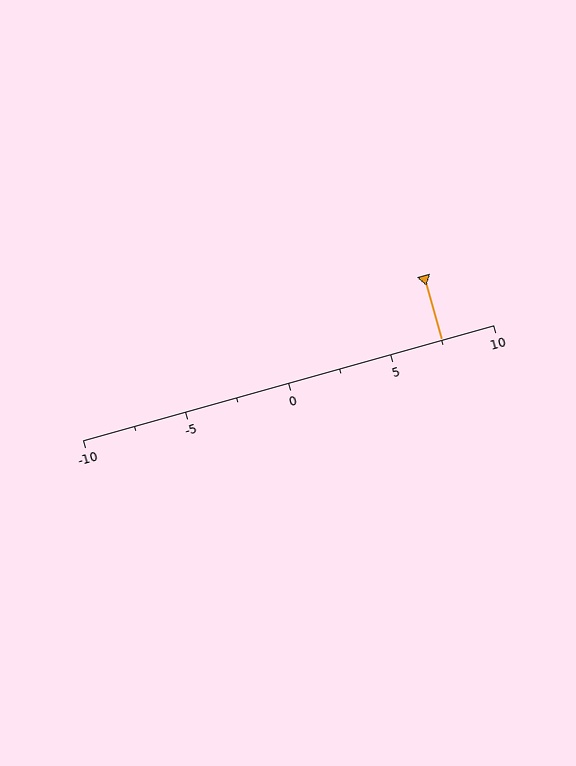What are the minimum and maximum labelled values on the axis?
The axis runs from -10 to 10.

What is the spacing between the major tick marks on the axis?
The major ticks are spaced 5 apart.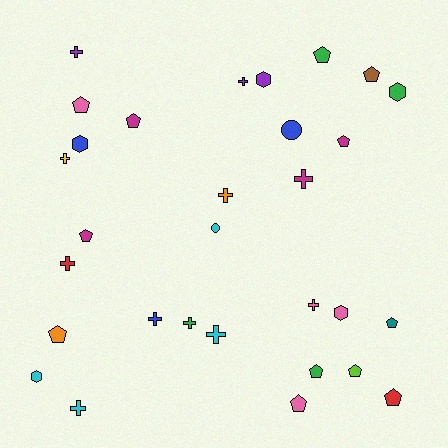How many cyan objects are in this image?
There are 4 cyan objects.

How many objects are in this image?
There are 30 objects.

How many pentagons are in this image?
There are 12 pentagons.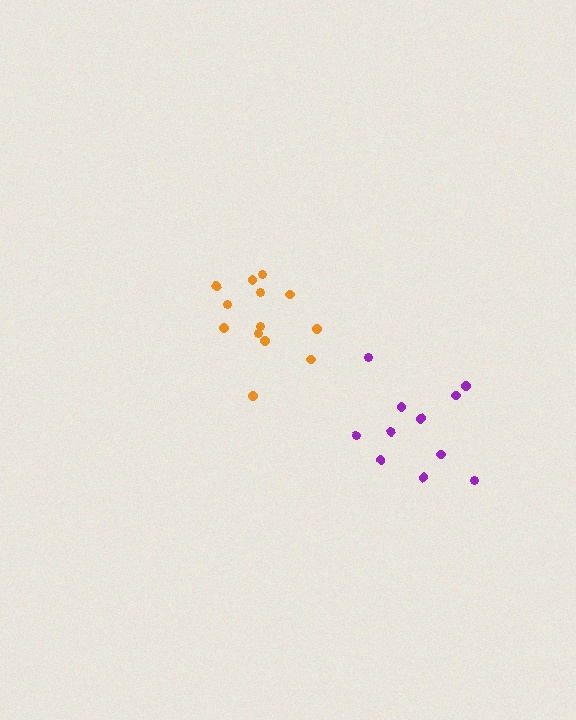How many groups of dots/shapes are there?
There are 2 groups.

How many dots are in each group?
Group 1: 13 dots, Group 2: 11 dots (24 total).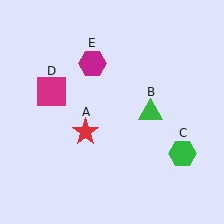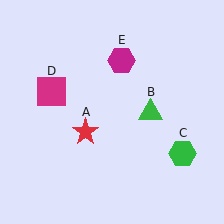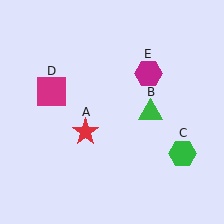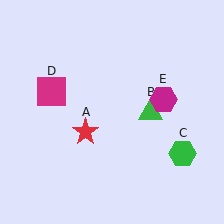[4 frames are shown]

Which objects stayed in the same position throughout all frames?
Red star (object A) and green triangle (object B) and green hexagon (object C) and magenta square (object D) remained stationary.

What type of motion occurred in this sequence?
The magenta hexagon (object E) rotated clockwise around the center of the scene.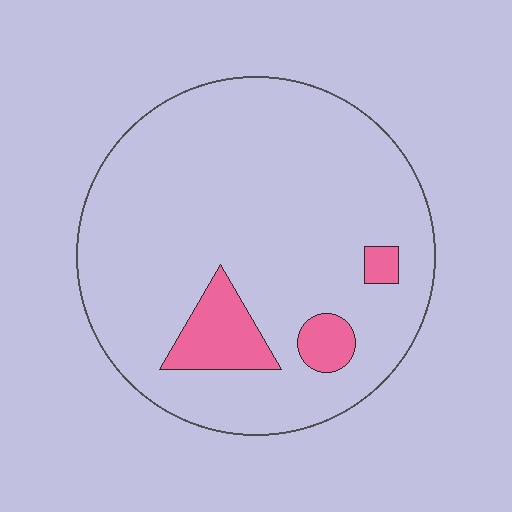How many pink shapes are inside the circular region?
3.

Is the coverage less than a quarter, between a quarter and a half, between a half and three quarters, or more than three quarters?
Less than a quarter.